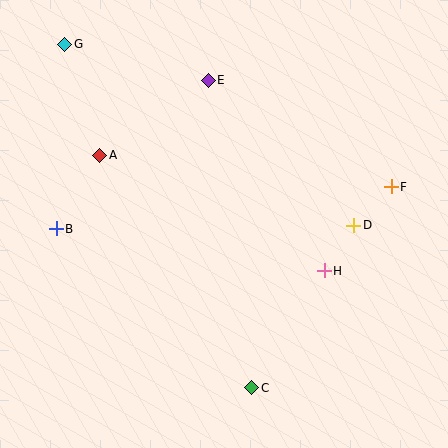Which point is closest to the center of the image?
Point H at (324, 271) is closest to the center.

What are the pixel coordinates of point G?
Point G is at (65, 44).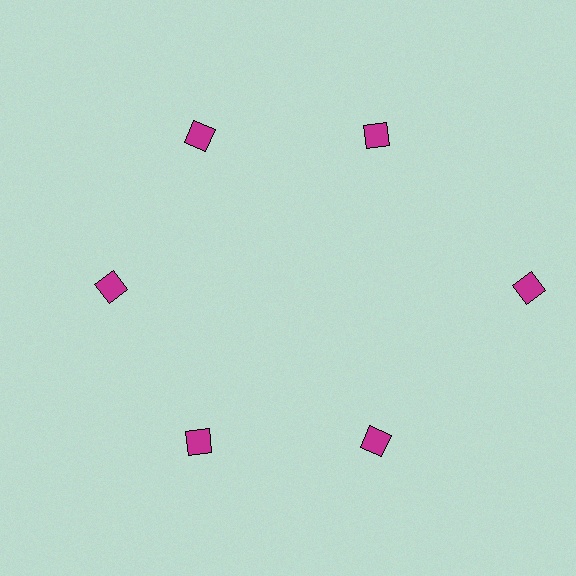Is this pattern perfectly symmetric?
No. The 6 magenta diamonds are arranged in a ring, but one element near the 3 o'clock position is pushed outward from the center, breaking the 6-fold rotational symmetry.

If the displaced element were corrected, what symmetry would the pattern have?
It would have 6-fold rotational symmetry — the pattern would map onto itself every 60 degrees.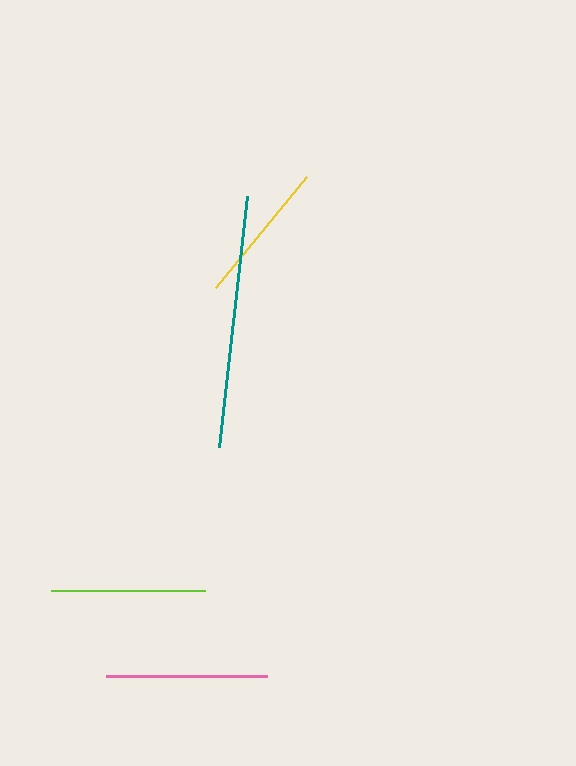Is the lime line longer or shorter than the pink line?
The pink line is longer than the lime line.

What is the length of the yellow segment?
The yellow segment is approximately 144 pixels long.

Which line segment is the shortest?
The yellow line is the shortest at approximately 144 pixels.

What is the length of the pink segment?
The pink segment is approximately 161 pixels long.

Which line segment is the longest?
The teal line is the longest at approximately 253 pixels.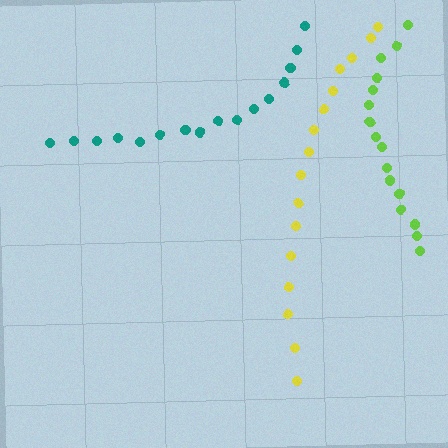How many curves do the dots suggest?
There are 3 distinct paths.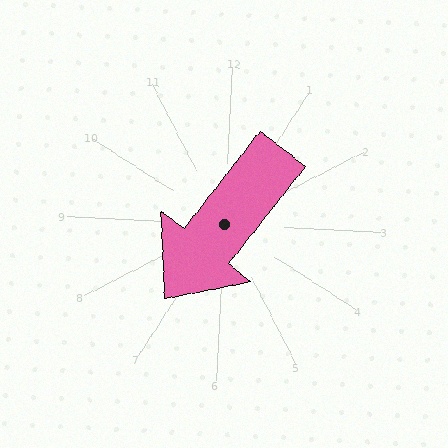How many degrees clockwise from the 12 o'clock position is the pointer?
Approximately 215 degrees.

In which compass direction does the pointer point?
Southwest.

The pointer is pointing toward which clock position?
Roughly 7 o'clock.